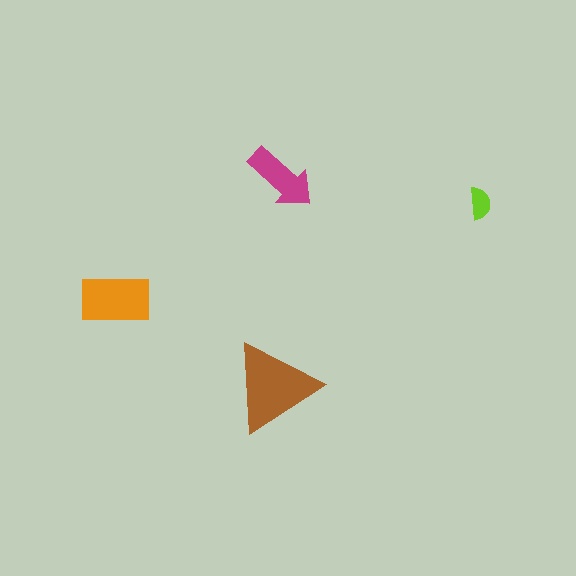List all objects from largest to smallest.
The brown triangle, the orange rectangle, the magenta arrow, the lime semicircle.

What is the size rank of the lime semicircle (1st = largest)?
4th.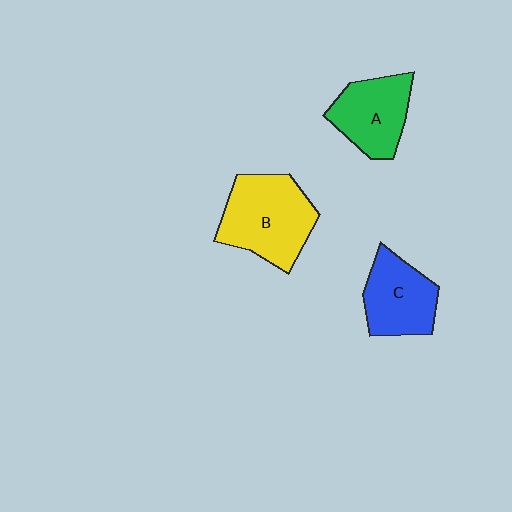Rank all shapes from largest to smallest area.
From largest to smallest: B (yellow), A (green), C (blue).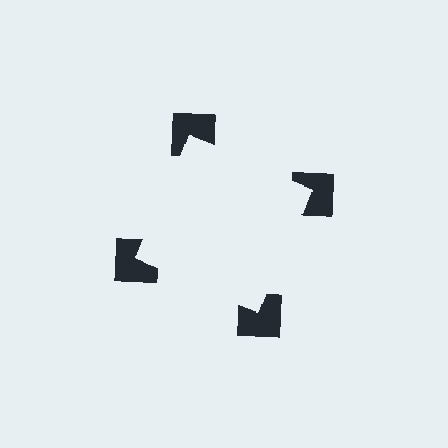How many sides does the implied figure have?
4 sides.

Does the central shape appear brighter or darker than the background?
It typically appears slightly brighter than the background, even though no actual brightness change is drawn.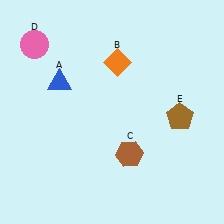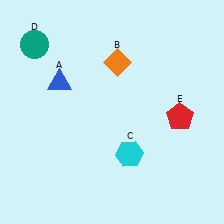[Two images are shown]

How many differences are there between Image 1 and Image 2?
There are 3 differences between the two images.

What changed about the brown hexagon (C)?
In Image 1, C is brown. In Image 2, it changed to cyan.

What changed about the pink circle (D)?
In Image 1, D is pink. In Image 2, it changed to teal.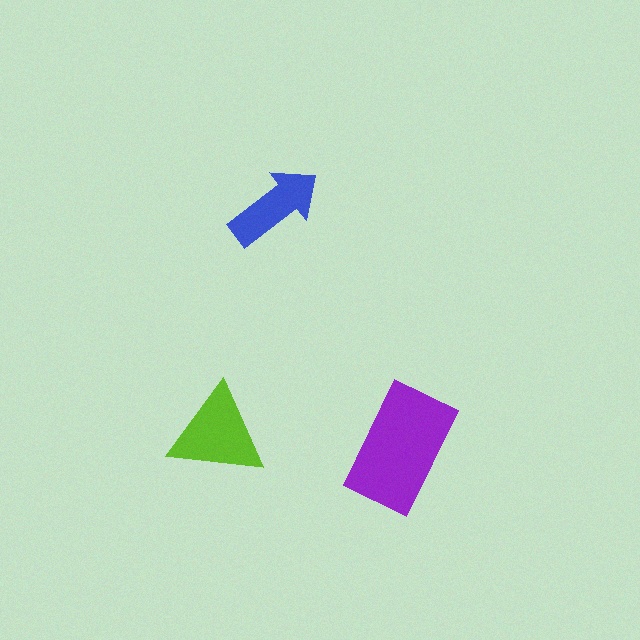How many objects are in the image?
There are 3 objects in the image.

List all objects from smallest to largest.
The blue arrow, the lime triangle, the purple rectangle.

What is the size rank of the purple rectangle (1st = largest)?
1st.